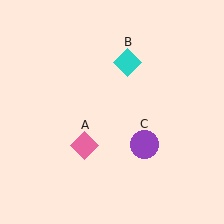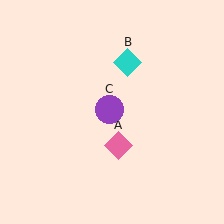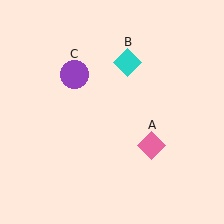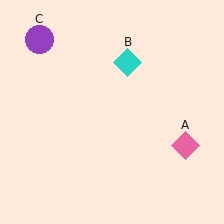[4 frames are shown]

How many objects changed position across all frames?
2 objects changed position: pink diamond (object A), purple circle (object C).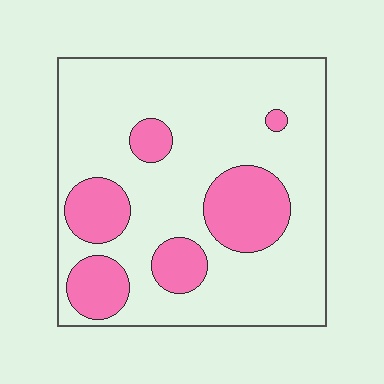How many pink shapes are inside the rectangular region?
6.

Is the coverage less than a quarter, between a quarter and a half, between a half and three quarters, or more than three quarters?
Less than a quarter.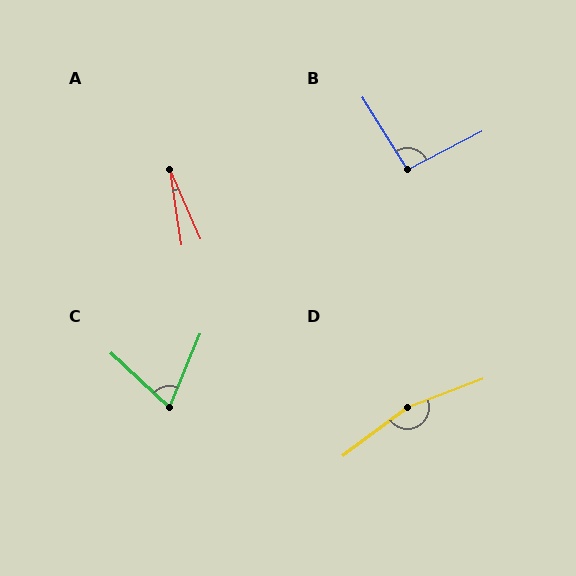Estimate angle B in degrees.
Approximately 95 degrees.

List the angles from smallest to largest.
A (15°), C (69°), B (95°), D (164°).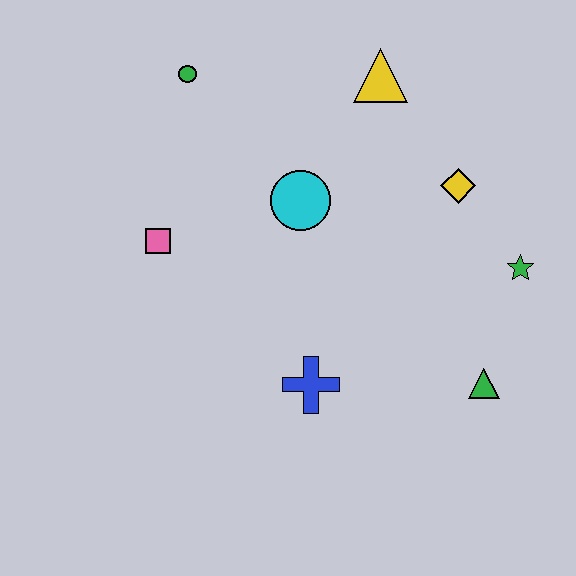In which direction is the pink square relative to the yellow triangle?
The pink square is to the left of the yellow triangle.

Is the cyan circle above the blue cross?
Yes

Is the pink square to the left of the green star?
Yes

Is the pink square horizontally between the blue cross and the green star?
No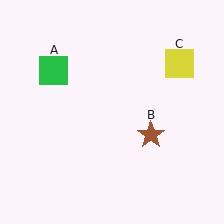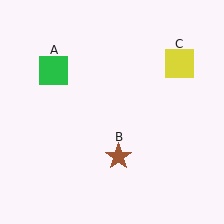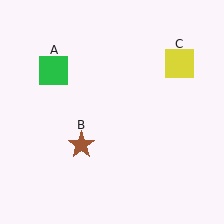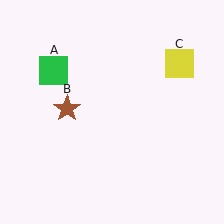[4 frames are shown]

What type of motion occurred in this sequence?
The brown star (object B) rotated clockwise around the center of the scene.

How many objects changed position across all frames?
1 object changed position: brown star (object B).